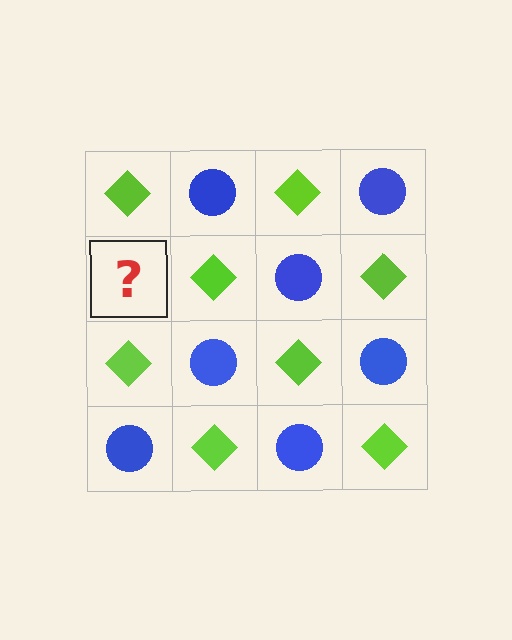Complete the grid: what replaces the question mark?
The question mark should be replaced with a blue circle.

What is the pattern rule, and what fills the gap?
The rule is that it alternates lime diamond and blue circle in a checkerboard pattern. The gap should be filled with a blue circle.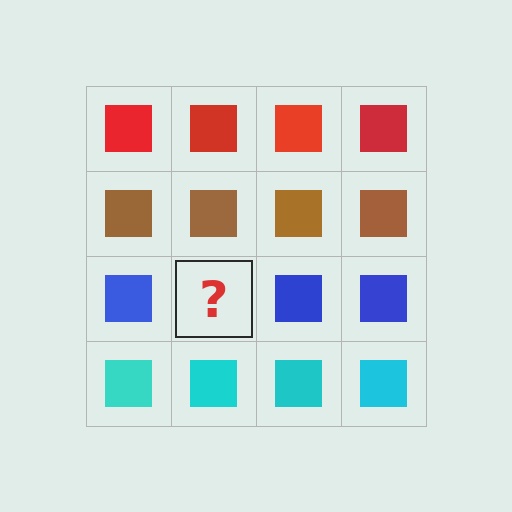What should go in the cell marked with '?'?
The missing cell should contain a blue square.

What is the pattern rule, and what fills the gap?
The rule is that each row has a consistent color. The gap should be filled with a blue square.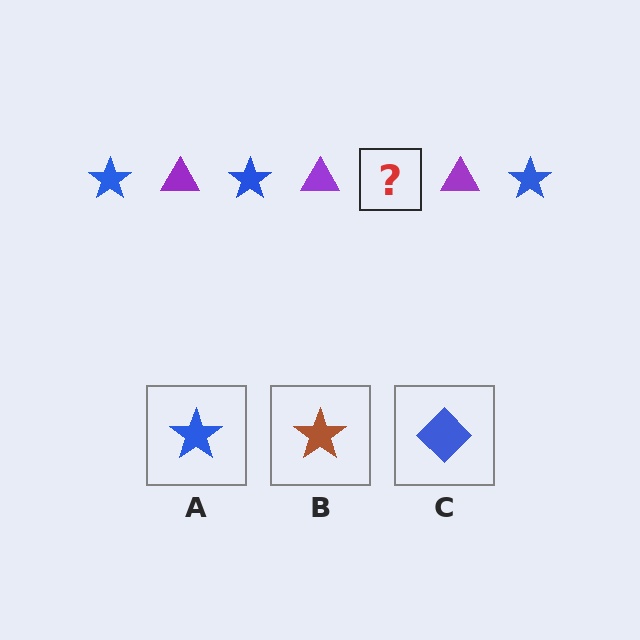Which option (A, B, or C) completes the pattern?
A.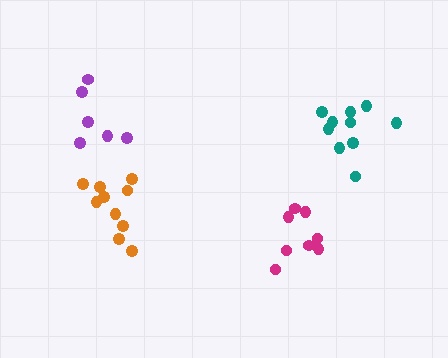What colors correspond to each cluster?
The clusters are colored: teal, magenta, purple, orange.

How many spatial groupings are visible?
There are 4 spatial groupings.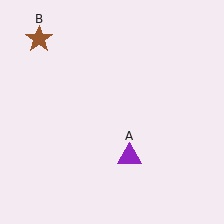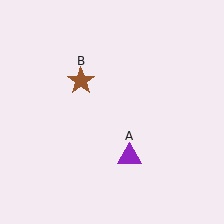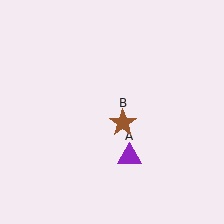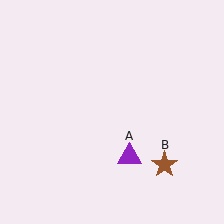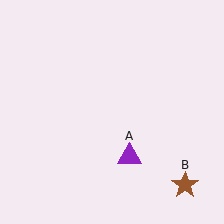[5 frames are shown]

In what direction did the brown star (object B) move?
The brown star (object B) moved down and to the right.